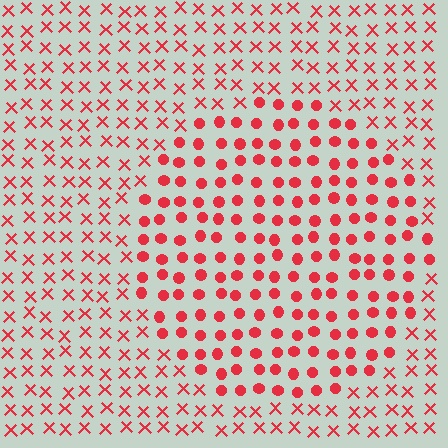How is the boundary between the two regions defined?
The boundary is defined by a change in element shape: circles inside vs. X marks outside. All elements share the same color and spacing.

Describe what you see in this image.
The image is filled with small red elements arranged in a uniform grid. A circle-shaped region contains circles, while the surrounding area contains X marks. The boundary is defined purely by the change in element shape.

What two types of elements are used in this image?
The image uses circles inside the circle region and X marks outside it.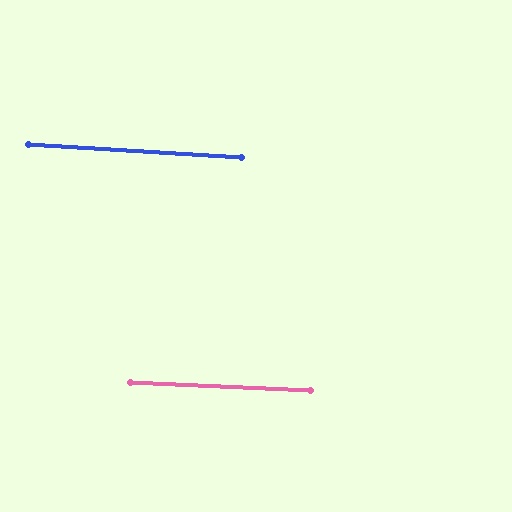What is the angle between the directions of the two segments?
Approximately 1 degree.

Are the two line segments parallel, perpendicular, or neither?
Parallel — their directions differ by only 0.8°.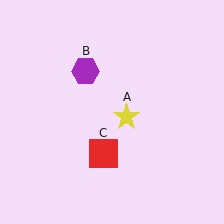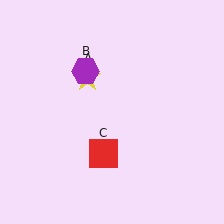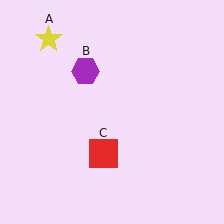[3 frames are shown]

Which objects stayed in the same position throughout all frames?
Purple hexagon (object B) and red square (object C) remained stationary.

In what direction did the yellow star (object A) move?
The yellow star (object A) moved up and to the left.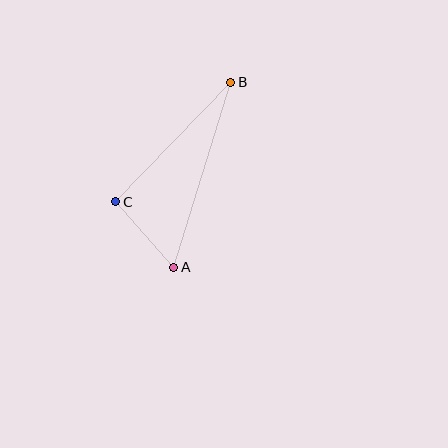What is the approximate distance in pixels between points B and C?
The distance between B and C is approximately 166 pixels.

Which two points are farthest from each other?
Points A and B are farthest from each other.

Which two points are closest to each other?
Points A and C are closest to each other.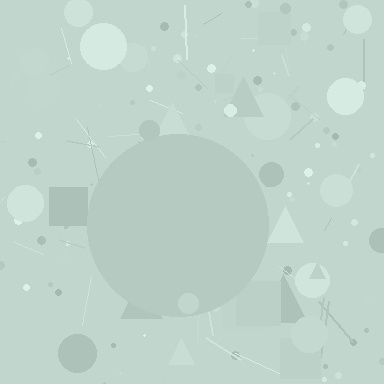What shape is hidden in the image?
A circle is hidden in the image.